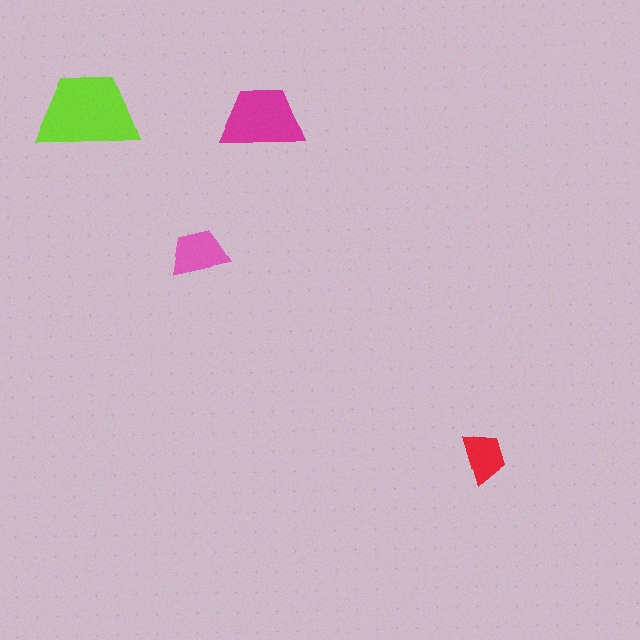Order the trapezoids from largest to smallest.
the lime one, the magenta one, the pink one, the red one.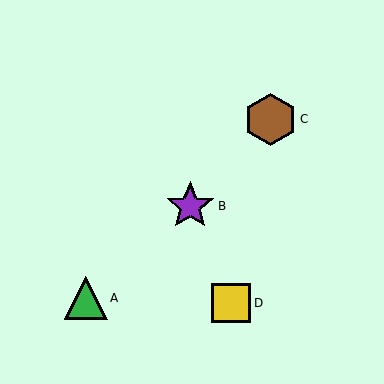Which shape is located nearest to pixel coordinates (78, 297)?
The green triangle (labeled A) at (86, 298) is nearest to that location.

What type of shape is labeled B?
Shape B is a purple star.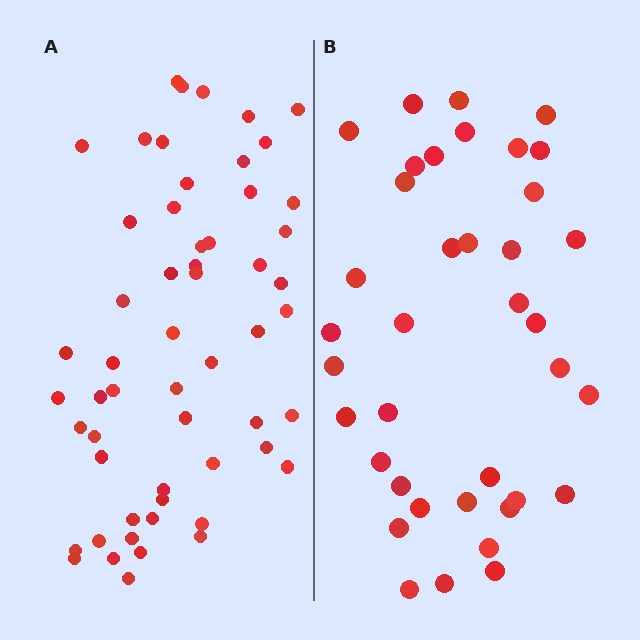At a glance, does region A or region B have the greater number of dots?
Region A (the left region) has more dots.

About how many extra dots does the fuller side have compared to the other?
Region A has approximately 20 more dots than region B.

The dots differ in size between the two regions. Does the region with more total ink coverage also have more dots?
No. Region B has more total ink coverage because its dots are larger, but region A actually contains more individual dots. Total area can be misleading — the number of items is what matters here.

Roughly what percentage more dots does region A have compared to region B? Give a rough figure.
About 45% more.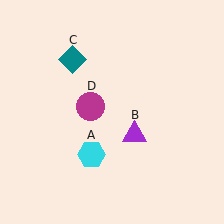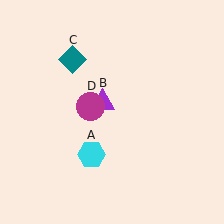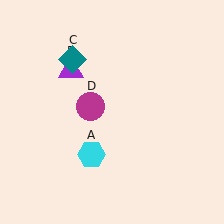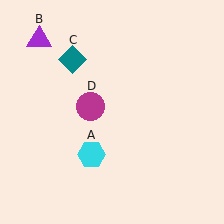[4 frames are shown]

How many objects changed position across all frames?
1 object changed position: purple triangle (object B).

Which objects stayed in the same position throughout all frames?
Cyan hexagon (object A) and teal diamond (object C) and magenta circle (object D) remained stationary.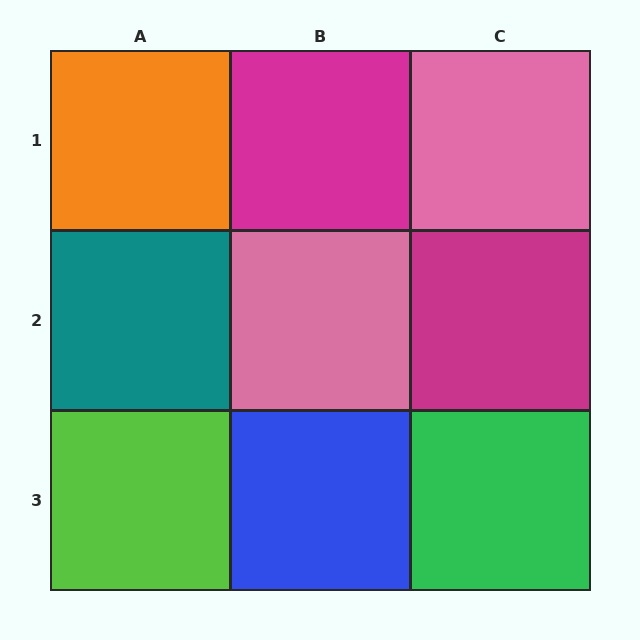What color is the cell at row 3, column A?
Lime.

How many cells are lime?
1 cell is lime.